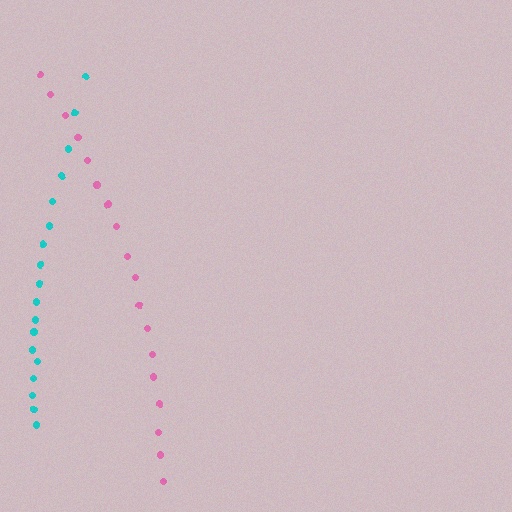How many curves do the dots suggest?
There are 2 distinct paths.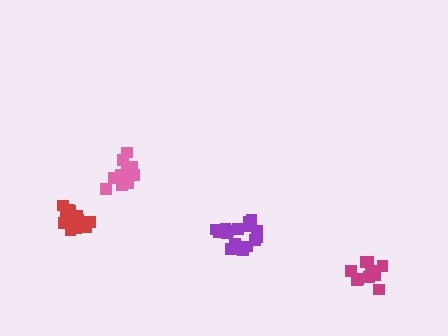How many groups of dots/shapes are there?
There are 4 groups.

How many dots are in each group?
Group 1: 16 dots, Group 2: 16 dots, Group 3: 16 dots, Group 4: 11 dots (59 total).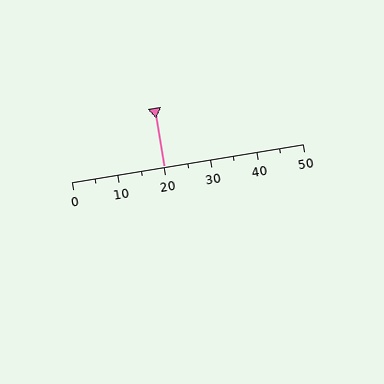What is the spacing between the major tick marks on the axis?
The major ticks are spaced 10 apart.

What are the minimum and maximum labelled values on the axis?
The axis runs from 0 to 50.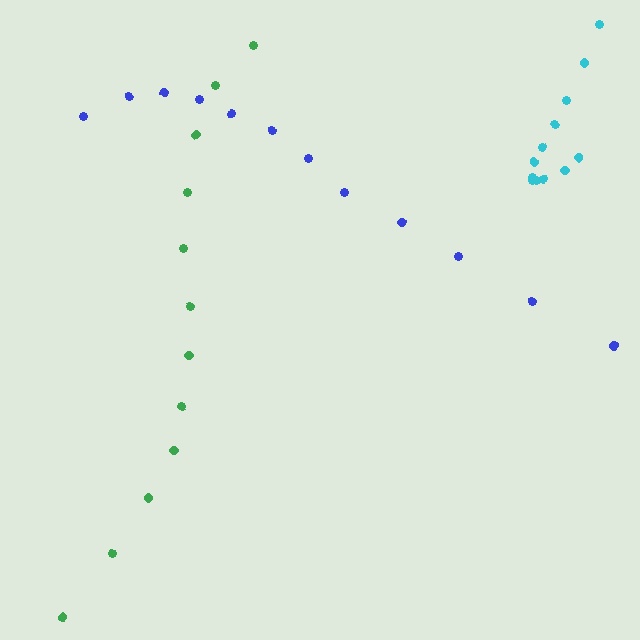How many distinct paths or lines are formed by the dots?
There are 3 distinct paths.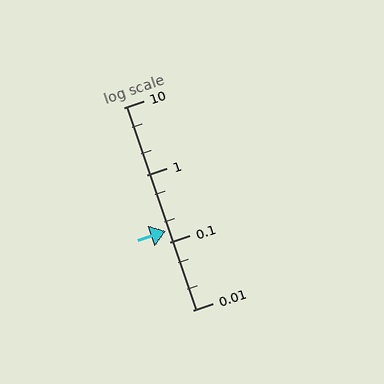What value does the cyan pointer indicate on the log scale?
The pointer indicates approximately 0.15.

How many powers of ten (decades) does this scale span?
The scale spans 3 decades, from 0.01 to 10.